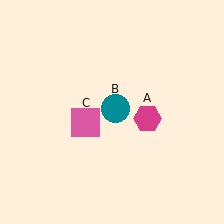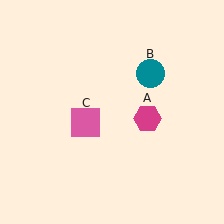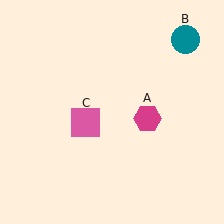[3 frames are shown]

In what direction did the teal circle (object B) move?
The teal circle (object B) moved up and to the right.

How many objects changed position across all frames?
1 object changed position: teal circle (object B).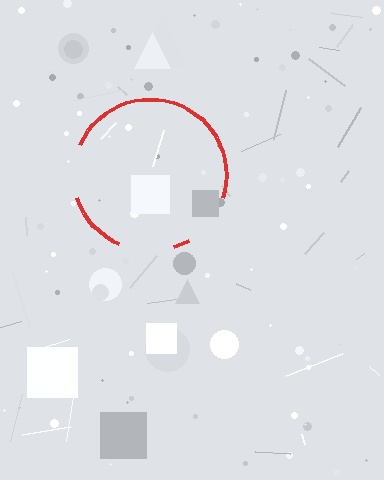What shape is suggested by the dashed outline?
The dashed outline suggests a circle.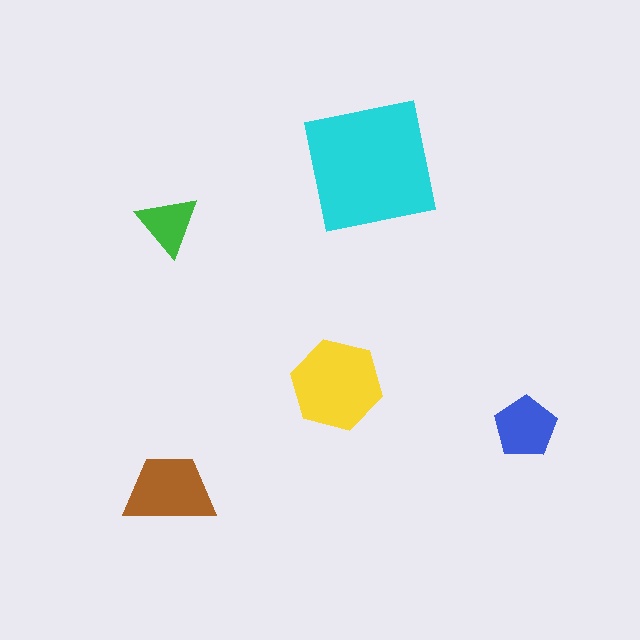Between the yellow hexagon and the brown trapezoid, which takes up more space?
The yellow hexagon.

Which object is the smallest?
The green triangle.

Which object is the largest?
The cyan square.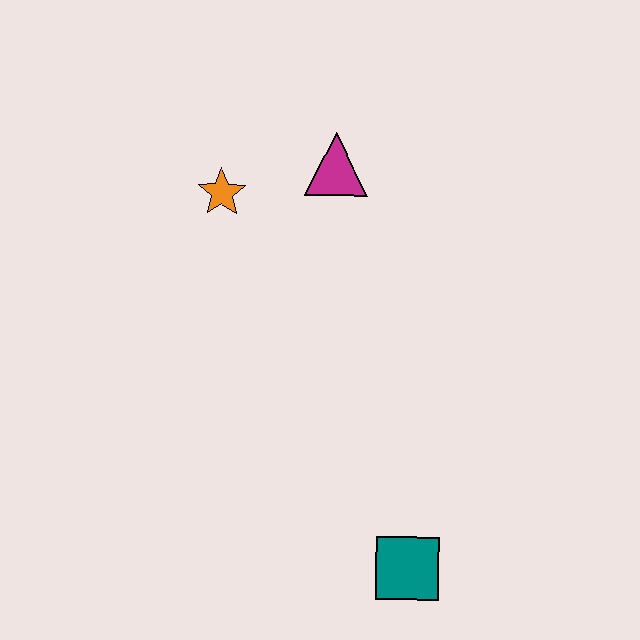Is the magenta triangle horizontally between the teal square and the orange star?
Yes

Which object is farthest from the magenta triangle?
The teal square is farthest from the magenta triangle.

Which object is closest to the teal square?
The magenta triangle is closest to the teal square.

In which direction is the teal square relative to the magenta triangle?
The teal square is below the magenta triangle.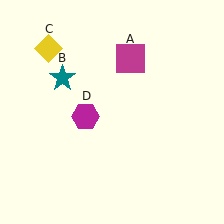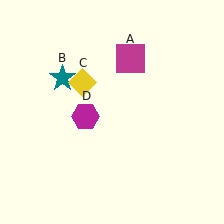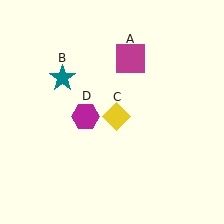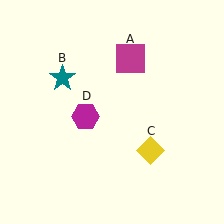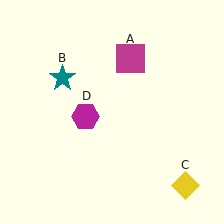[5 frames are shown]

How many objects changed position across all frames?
1 object changed position: yellow diamond (object C).